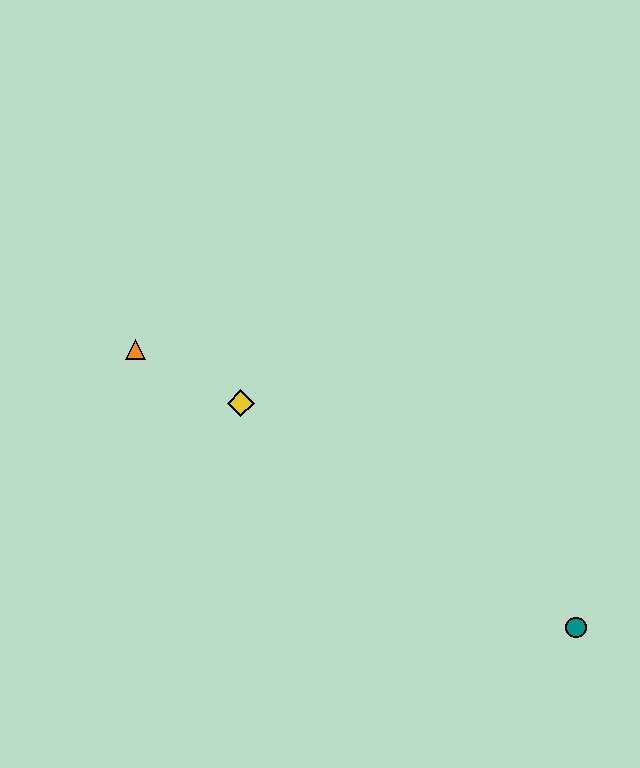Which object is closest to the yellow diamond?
The orange triangle is closest to the yellow diamond.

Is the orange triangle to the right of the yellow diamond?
No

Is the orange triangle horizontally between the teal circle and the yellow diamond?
No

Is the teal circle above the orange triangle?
No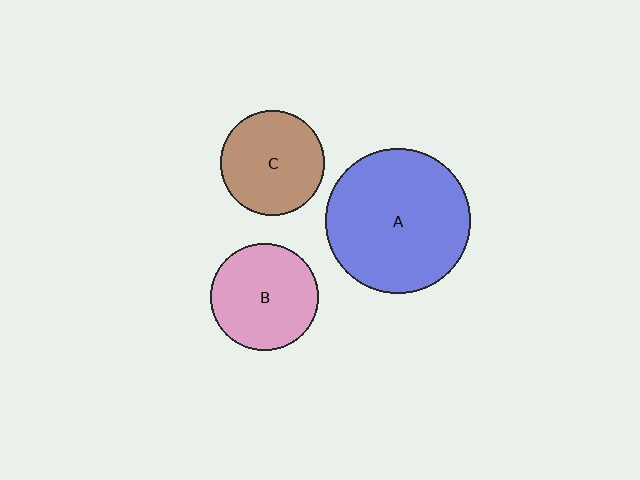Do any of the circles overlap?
No, none of the circles overlap.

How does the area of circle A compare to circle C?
Approximately 1.9 times.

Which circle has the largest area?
Circle A (blue).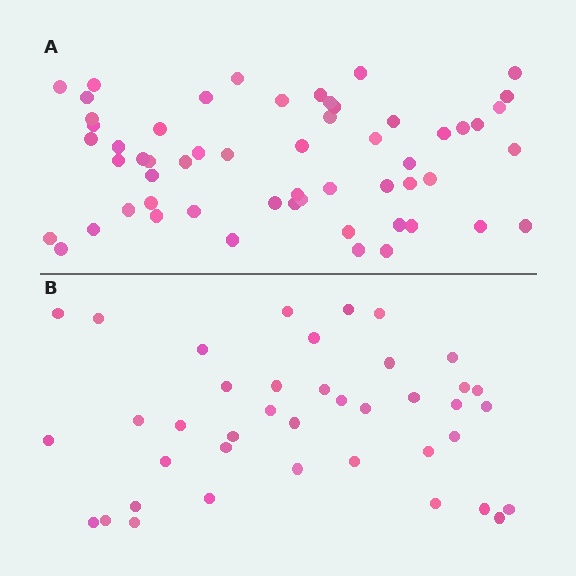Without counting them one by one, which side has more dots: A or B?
Region A (the top region) has more dots.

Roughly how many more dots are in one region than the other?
Region A has approximately 15 more dots than region B.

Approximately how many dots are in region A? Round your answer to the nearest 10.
About 60 dots. (The exact count is 57, which rounds to 60.)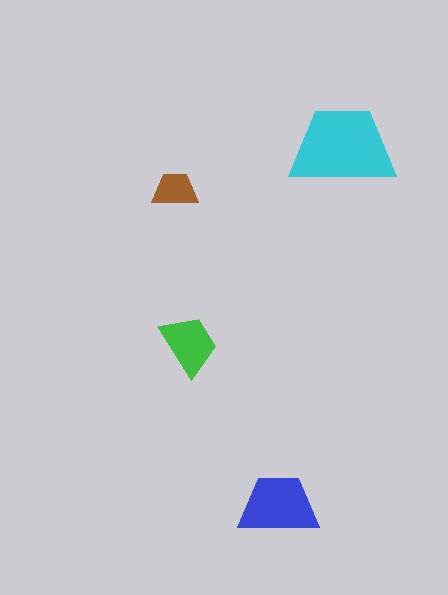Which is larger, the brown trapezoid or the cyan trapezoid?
The cyan one.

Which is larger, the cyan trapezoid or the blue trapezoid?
The cyan one.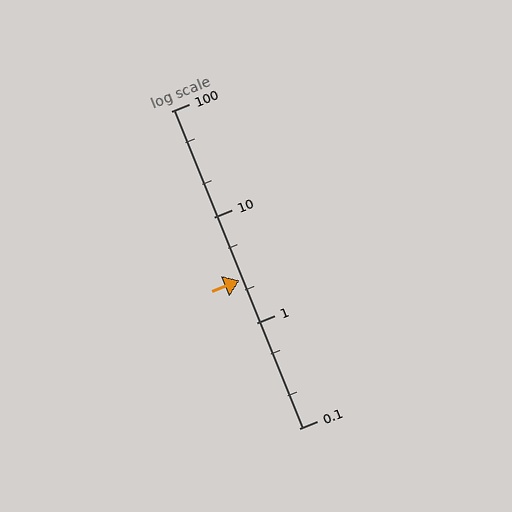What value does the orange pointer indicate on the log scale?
The pointer indicates approximately 2.5.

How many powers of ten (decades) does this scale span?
The scale spans 3 decades, from 0.1 to 100.